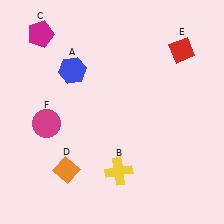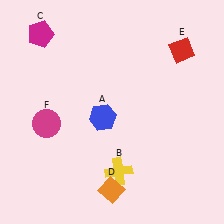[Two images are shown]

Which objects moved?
The objects that moved are: the blue hexagon (A), the orange diamond (D).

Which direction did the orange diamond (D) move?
The orange diamond (D) moved right.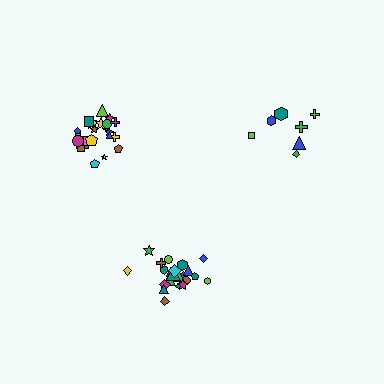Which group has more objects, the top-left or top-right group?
The top-left group.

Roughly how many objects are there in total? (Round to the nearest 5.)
Roughly 50 objects in total.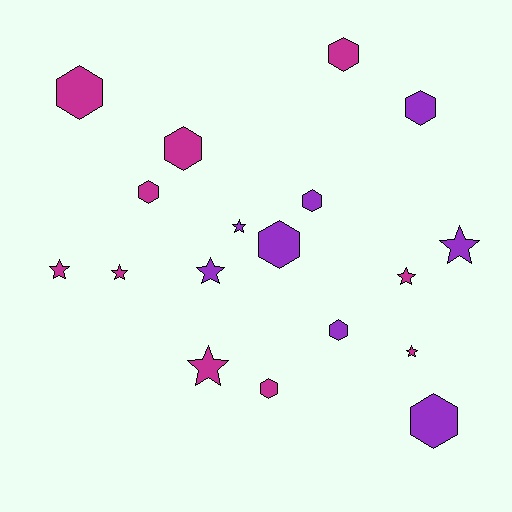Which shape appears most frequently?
Hexagon, with 10 objects.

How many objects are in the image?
There are 18 objects.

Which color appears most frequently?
Magenta, with 10 objects.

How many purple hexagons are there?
There are 5 purple hexagons.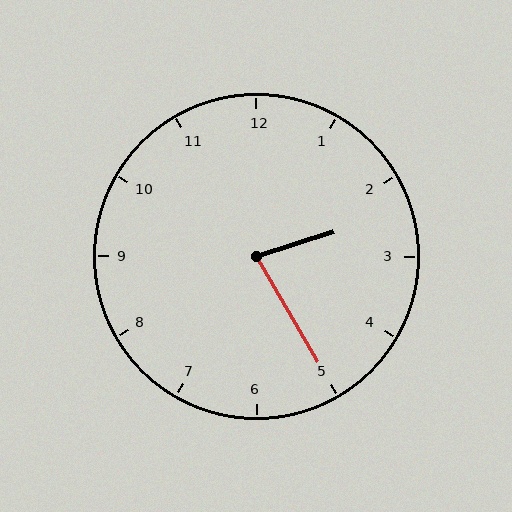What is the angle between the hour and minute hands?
Approximately 78 degrees.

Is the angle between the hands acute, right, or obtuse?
It is acute.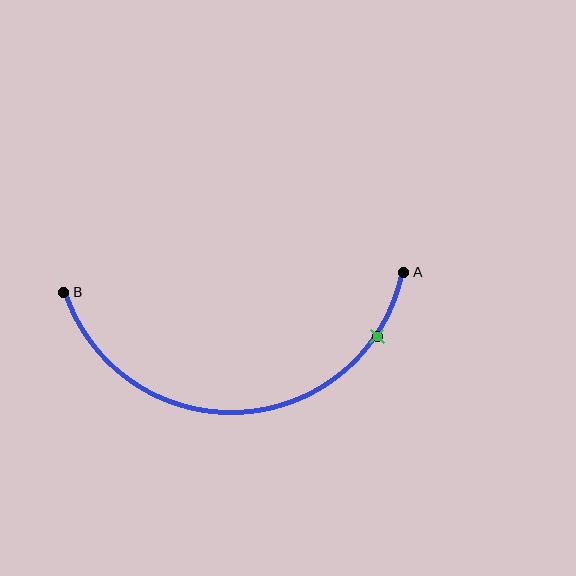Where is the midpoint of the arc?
The arc midpoint is the point on the curve farthest from the straight line joining A and B. It sits below that line.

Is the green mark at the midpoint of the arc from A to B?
No. The green mark lies on the arc but is closer to endpoint A. The arc midpoint would be at the point on the curve equidistant along the arc from both A and B.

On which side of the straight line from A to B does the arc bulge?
The arc bulges below the straight line connecting A and B.